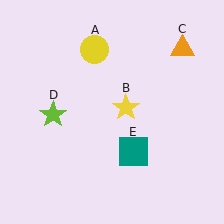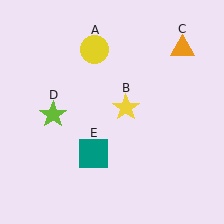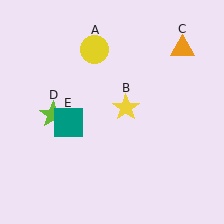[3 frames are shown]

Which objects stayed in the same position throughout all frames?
Yellow circle (object A) and yellow star (object B) and orange triangle (object C) and lime star (object D) remained stationary.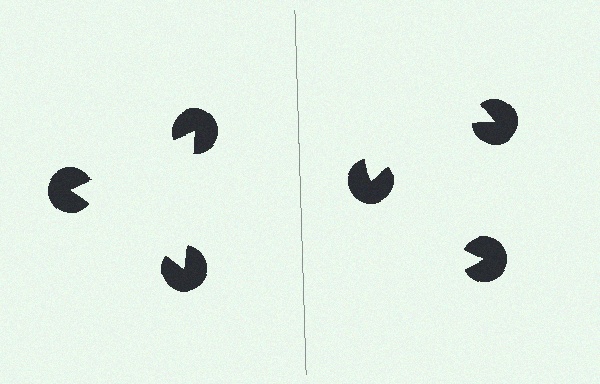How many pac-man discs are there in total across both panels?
6 — 3 on each side.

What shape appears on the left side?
An illusory triangle.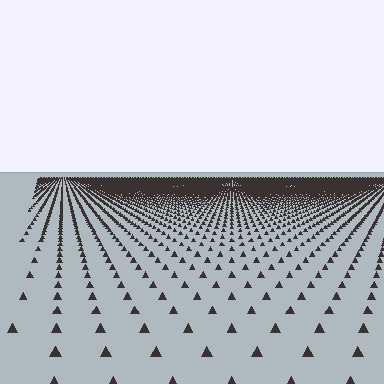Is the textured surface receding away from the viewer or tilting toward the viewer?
The surface is receding away from the viewer. Texture elements get smaller and denser toward the top.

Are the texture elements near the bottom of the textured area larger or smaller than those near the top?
Larger. Near the bottom, elements are closer to the viewer and appear at a bigger on-screen size.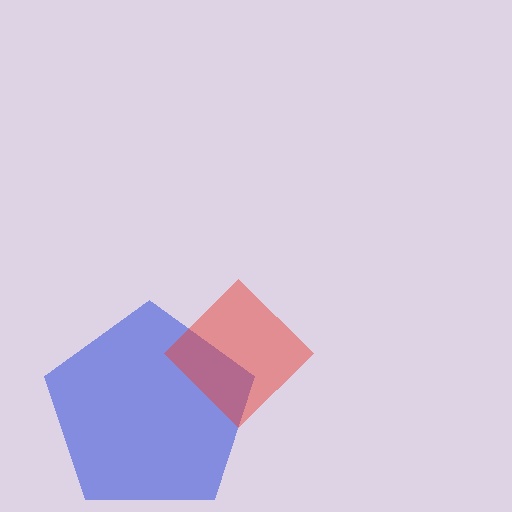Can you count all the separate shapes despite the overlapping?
Yes, there are 2 separate shapes.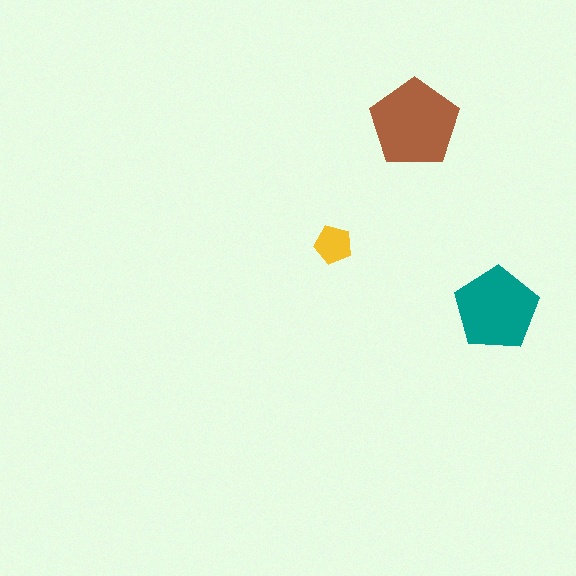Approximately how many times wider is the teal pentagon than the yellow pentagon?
About 2 times wider.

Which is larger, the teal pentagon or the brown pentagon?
The brown one.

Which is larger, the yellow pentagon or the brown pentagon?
The brown one.